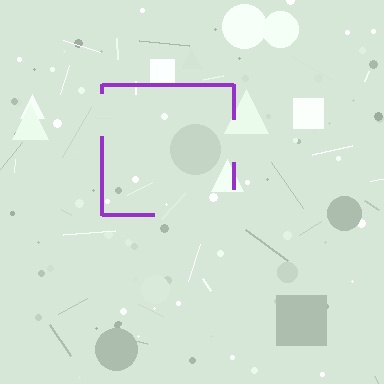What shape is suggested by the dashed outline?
The dashed outline suggests a square.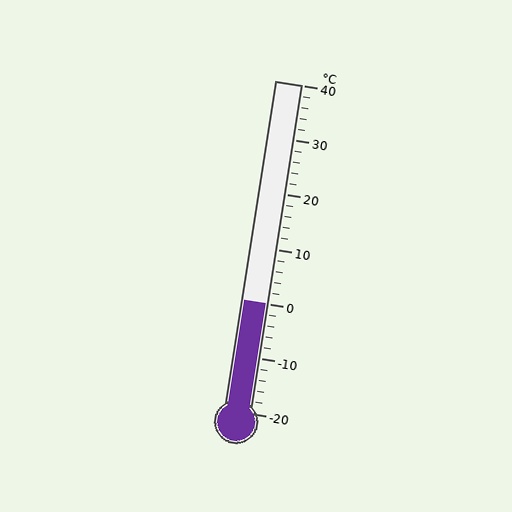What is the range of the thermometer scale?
The thermometer scale ranges from -20°C to 40°C.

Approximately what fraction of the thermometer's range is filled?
The thermometer is filled to approximately 35% of its range.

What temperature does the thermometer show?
The thermometer shows approximately 0°C.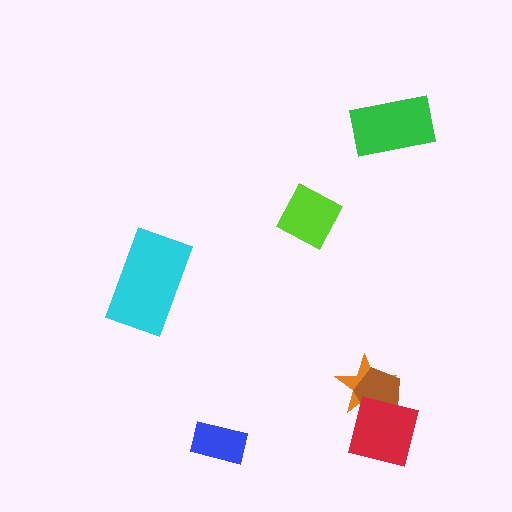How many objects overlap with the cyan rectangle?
0 objects overlap with the cyan rectangle.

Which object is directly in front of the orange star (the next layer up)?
The brown pentagon is directly in front of the orange star.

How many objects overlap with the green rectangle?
0 objects overlap with the green rectangle.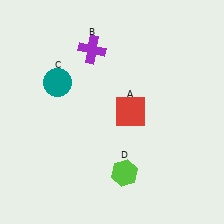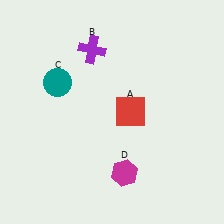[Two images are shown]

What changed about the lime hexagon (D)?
In Image 1, D is lime. In Image 2, it changed to magenta.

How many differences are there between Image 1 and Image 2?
There is 1 difference between the two images.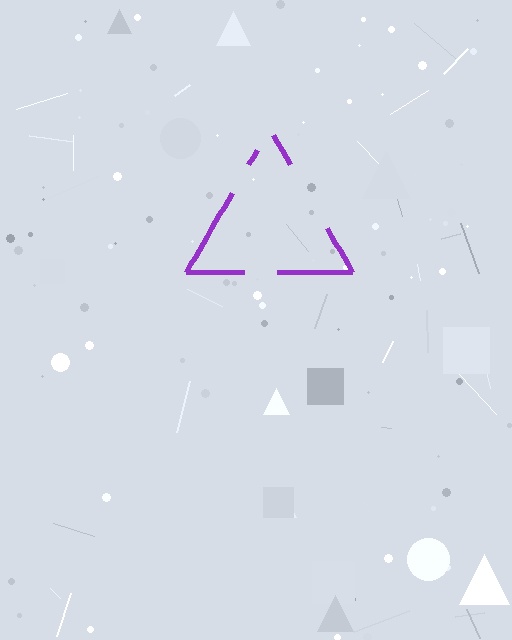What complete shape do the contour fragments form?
The contour fragments form a triangle.